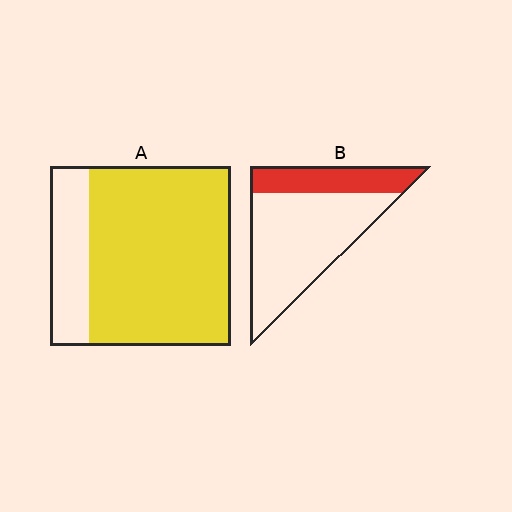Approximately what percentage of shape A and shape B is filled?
A is approximately 80% and B is approximately 30%.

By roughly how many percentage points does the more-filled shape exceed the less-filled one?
By roughly 50 percentage points (A over B).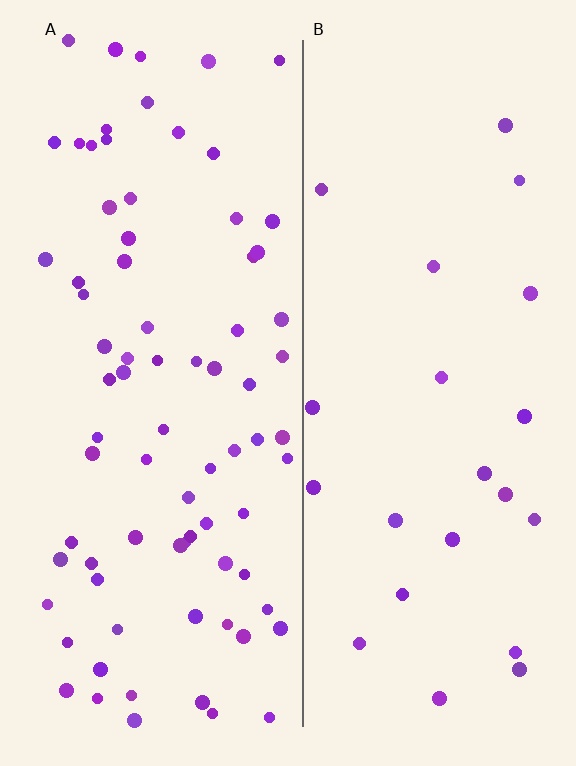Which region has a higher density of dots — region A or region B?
A (the left).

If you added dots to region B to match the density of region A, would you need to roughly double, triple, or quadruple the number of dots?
Approximately triple.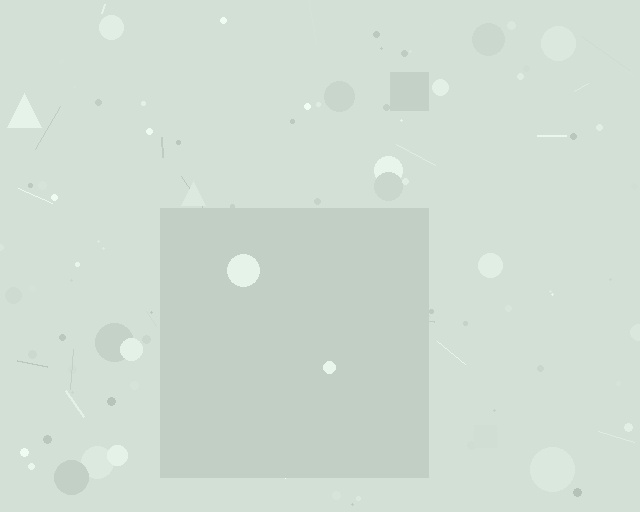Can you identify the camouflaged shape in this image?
The camouflaged shape is a square.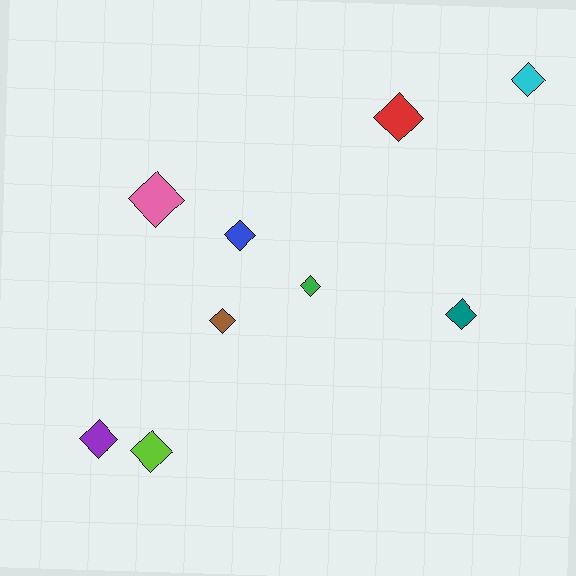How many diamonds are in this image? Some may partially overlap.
There are 9 diamonds.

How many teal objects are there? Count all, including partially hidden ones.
There is 1 teal object.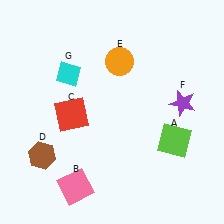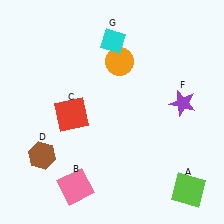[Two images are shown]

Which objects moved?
The objects that moved are: the lime square (A), the cyan diamond (G).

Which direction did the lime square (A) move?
The lime square (A) moved down.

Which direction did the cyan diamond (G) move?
The cyan diamond (G) moved right.